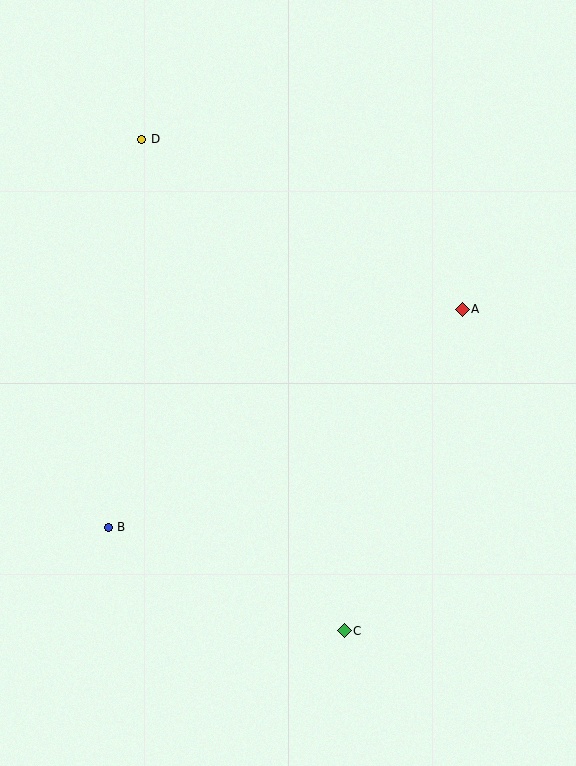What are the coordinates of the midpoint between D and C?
The midpoint between D and C is at (243, 385).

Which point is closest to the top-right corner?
Point A is closest to the top-right corner.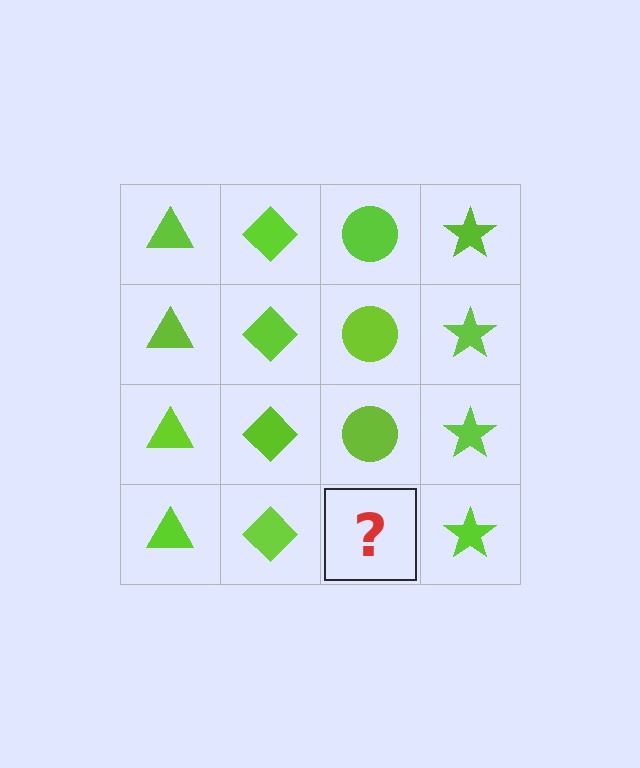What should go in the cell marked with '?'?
The missing cell should contain a lime circle.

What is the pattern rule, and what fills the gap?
The rule is that each column has a consistent shape. The gap should be filled with a lime circle.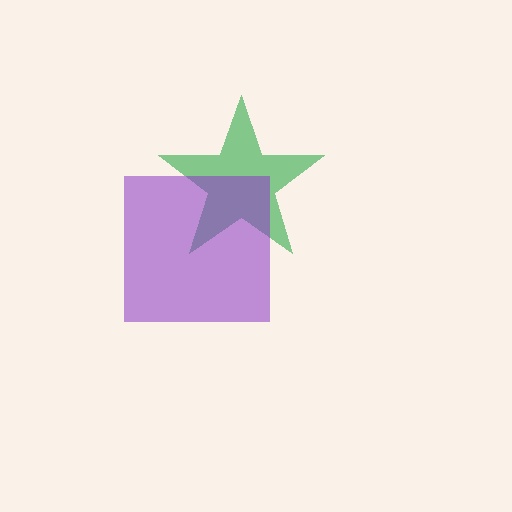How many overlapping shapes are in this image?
There are 2 overlapping shapes in the image.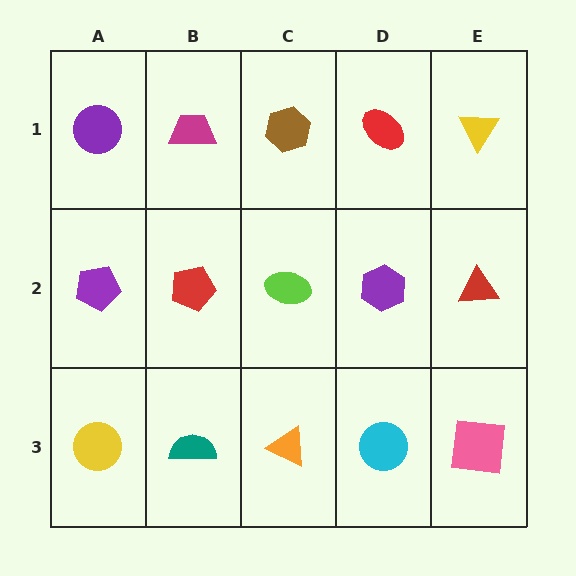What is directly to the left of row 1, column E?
A red ellipse.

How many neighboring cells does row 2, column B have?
4.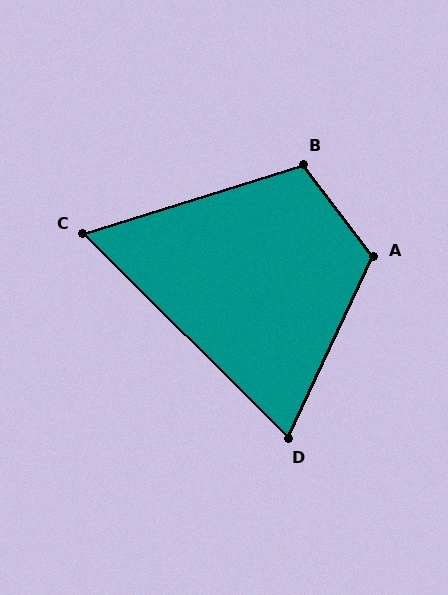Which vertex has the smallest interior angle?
C, at approximately 62 degrees.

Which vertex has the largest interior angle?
A, at approximately 118 degrees.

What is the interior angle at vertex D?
Approximately 70 degrees (acute).